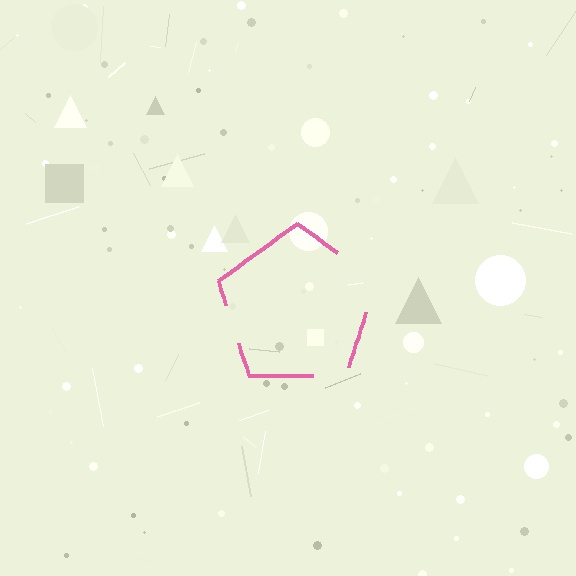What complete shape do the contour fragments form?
The contour fragments form a pentagon.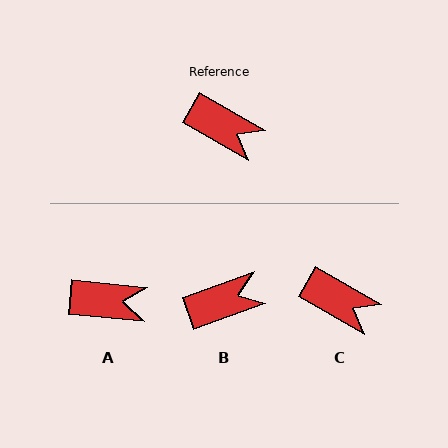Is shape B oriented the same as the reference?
No, it is off by about 49 degrees.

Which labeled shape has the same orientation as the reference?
C.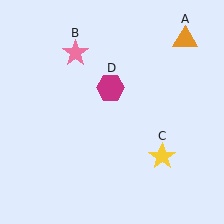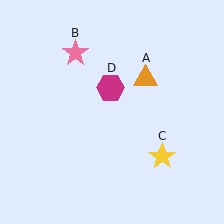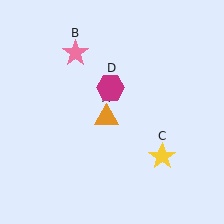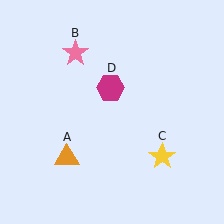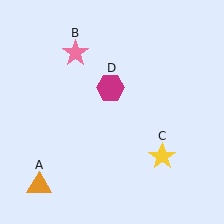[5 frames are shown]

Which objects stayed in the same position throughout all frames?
Pink star (object B) and yellow star (object C) and magenta hexagon (object D) remained stationary.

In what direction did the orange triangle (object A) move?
The orange triangle (object A) moved down and to the left.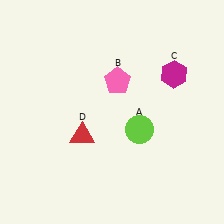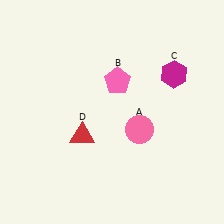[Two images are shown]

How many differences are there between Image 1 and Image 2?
There is 1 difference between the two images.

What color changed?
The circle (A) changed from lime in Image 1 to pink in Image 2.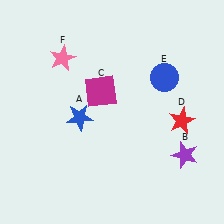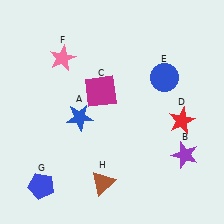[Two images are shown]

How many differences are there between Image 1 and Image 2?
There are 2 differences between the two images.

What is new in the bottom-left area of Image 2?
A blue pentagon (G) was added in the bottom-left area of Image 2.